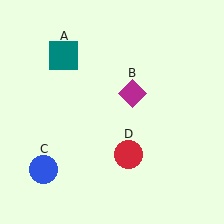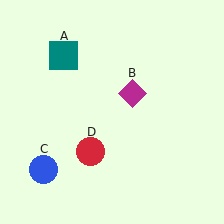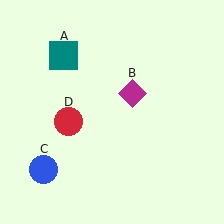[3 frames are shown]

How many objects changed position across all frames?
1 object changed position: red circle (object D).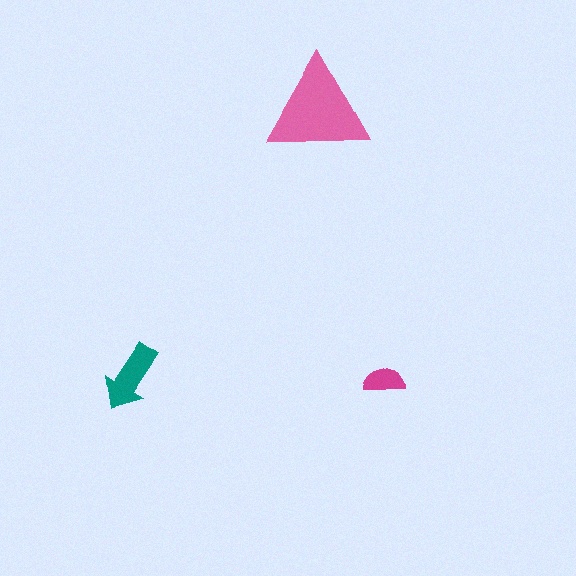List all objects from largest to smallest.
The pink triangle, the teal arrow, the magenta semicircle.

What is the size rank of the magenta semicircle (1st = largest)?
3rd.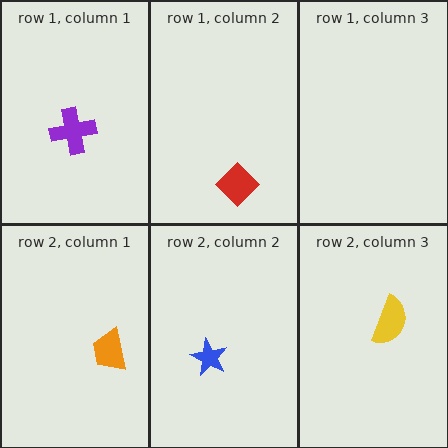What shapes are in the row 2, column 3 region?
The yellow semicircle.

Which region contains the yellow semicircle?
The row 2, column 3 region.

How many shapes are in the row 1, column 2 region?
1.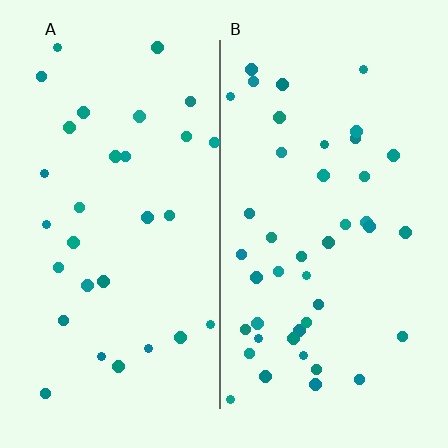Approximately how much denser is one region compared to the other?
Approximately 1.4× — region B over region A.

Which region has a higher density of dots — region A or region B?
B (the right).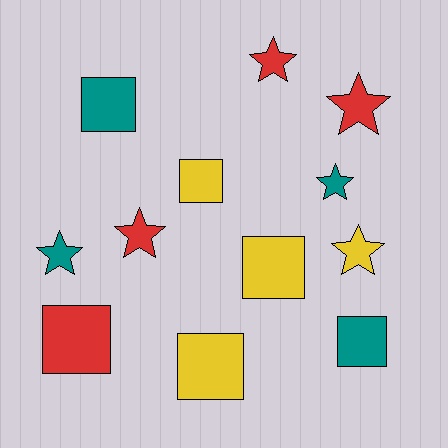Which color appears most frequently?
Teal, with 4 objects.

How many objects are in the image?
There are 12 objects.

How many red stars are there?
There are 3 red stars.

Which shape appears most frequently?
Square, with 6 objects.